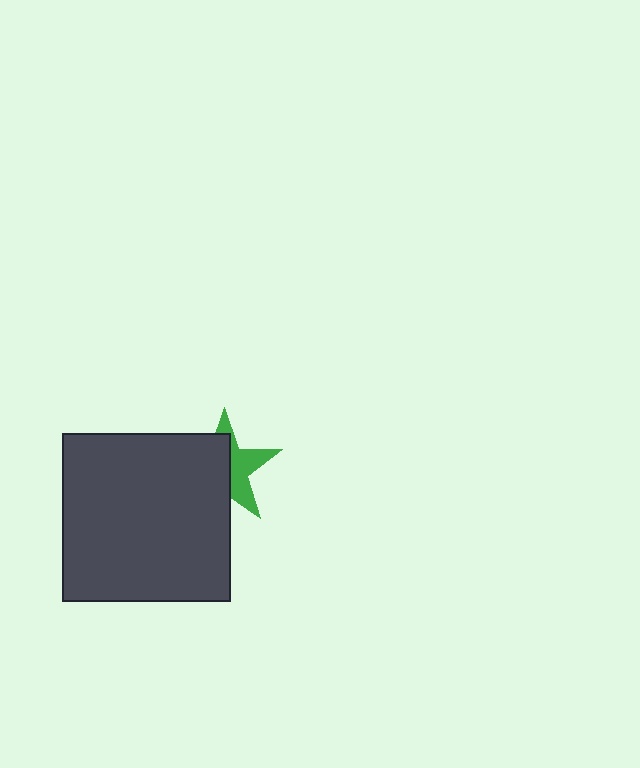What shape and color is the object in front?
The object in front is a dark gray square.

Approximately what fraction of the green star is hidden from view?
Roughly 57% of the green star is hidden behind the dark gray square.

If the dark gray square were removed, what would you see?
You would see the complete green star.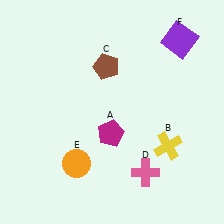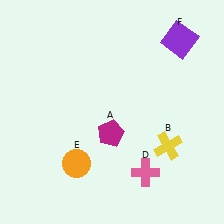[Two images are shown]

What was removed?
The brown pentagon (C) was removed in Image 2.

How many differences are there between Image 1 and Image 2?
There is 1 difference between the two images.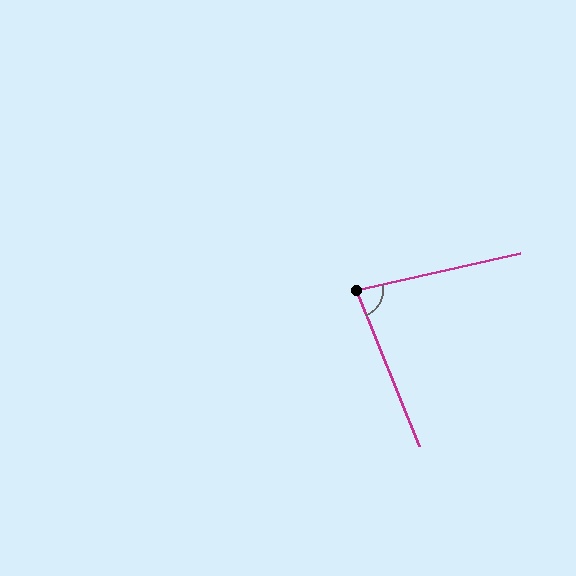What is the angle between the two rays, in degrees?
Approximately 81 degrees.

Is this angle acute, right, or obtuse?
It is acute.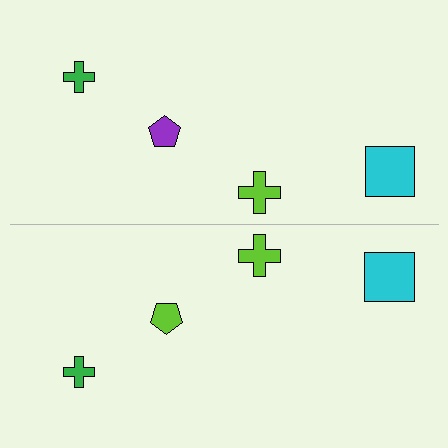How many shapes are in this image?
There are 8 shapes in this image.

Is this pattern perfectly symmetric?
No, the pattern is not perfectly symmetric. The lime pentagon on the bottom side breaks the symmetry — its mirror counterpart is purple.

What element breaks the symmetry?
The lime pentagon on the bottom side breaks the symmetry — its mirror counterpart is purple.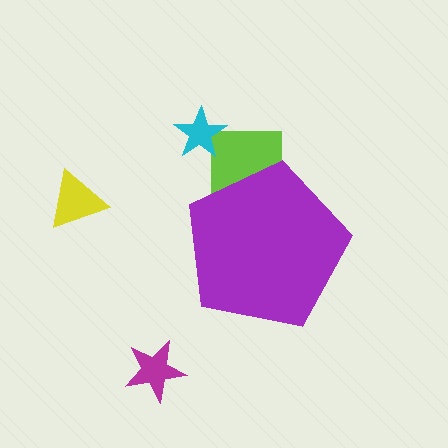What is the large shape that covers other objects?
A purple pentagon.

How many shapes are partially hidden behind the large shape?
1 shape is partially hidden.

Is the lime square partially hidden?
Yes, the lime square is partially hidden behind the purple pentagon.